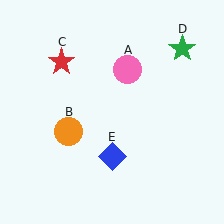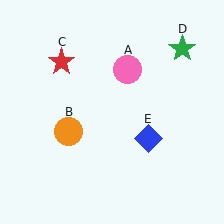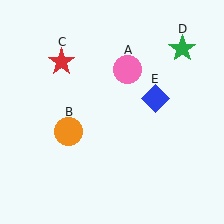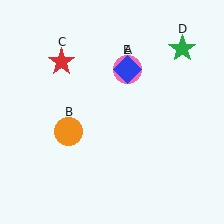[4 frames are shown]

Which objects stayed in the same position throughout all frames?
Pink circle (object A) and orange circle (object B) and red star (object C) and green star (object D) remained stationary.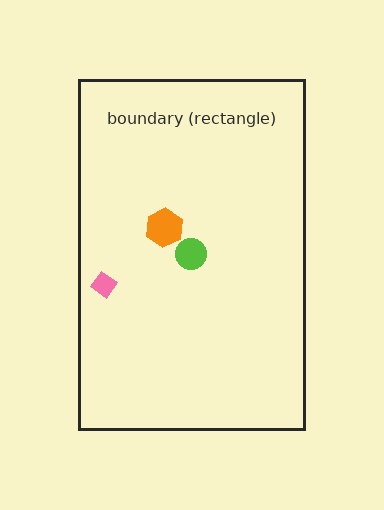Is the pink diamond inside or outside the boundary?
Inside.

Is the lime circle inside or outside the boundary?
Inside.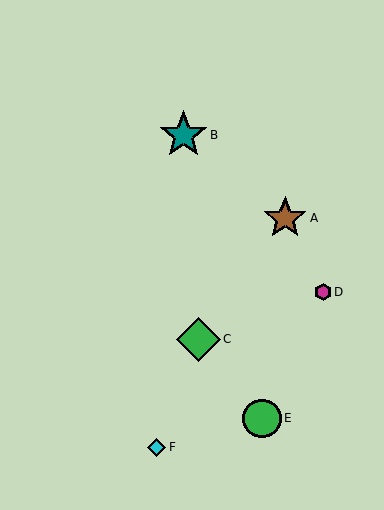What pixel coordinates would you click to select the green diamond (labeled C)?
Click at (198, 339) to select the green diamond C.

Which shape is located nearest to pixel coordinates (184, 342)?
The green diamond (labeled C) at (198, 339) is nearest to that location.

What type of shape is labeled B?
Shape B is a teal star.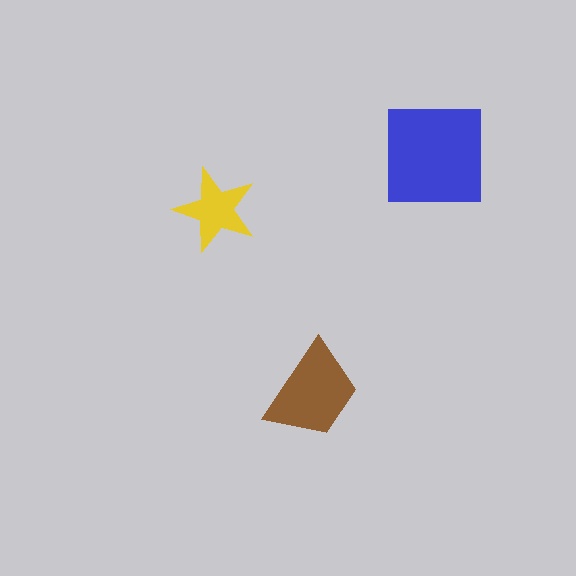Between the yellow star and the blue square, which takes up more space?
The blue square.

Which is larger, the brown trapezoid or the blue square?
The blue square.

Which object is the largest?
The blue square.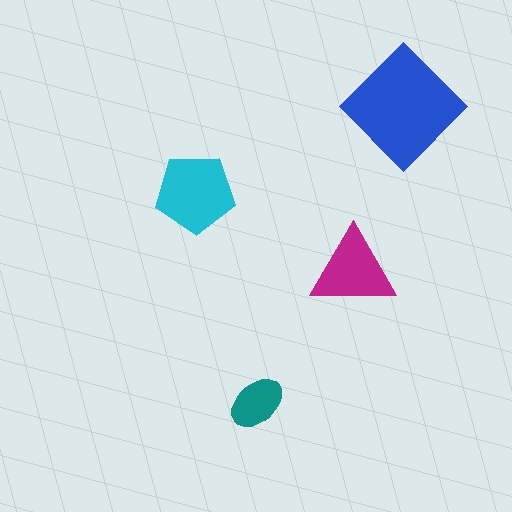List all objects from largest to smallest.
The blue diamond, the cyan pentagon, the magenta triangle, the teal ellipse.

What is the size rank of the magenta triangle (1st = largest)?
3rd.